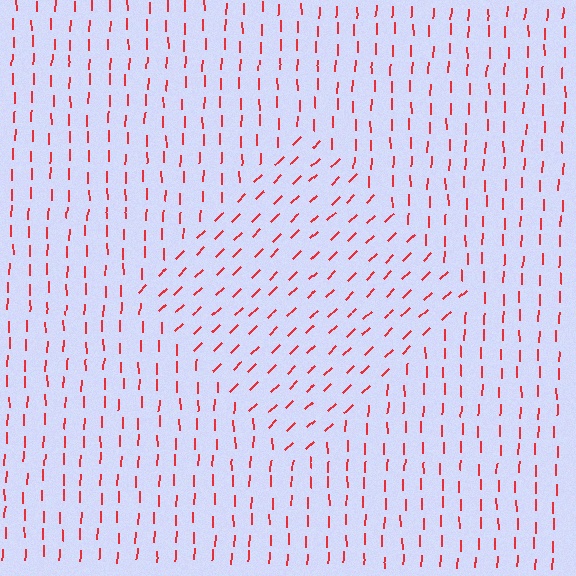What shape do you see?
I see a diamond.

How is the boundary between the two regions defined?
The boundary is defined purely by a change in line orientation (approximately 45 degrees difference). All lines are the same color and thickness.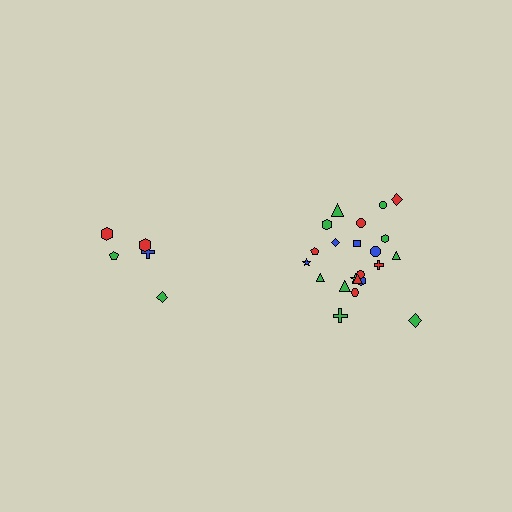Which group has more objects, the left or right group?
The right group.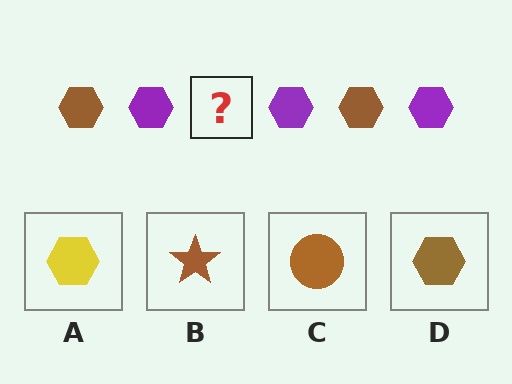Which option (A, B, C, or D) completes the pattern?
D.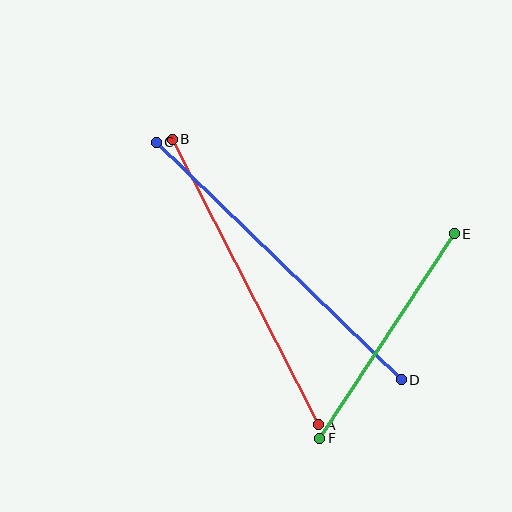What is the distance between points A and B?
The distance is approximately 321 pixels.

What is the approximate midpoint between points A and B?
The midpoint is at approximately (245, 282) pixels.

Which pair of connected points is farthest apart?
Points C and D are farthest apart.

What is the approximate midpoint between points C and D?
The midpoint is at approximately (279, 261) pixels.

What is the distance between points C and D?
The distance is approximately 341 pixels.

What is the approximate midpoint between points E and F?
The midpoint is at approximately (387, 336) pixels.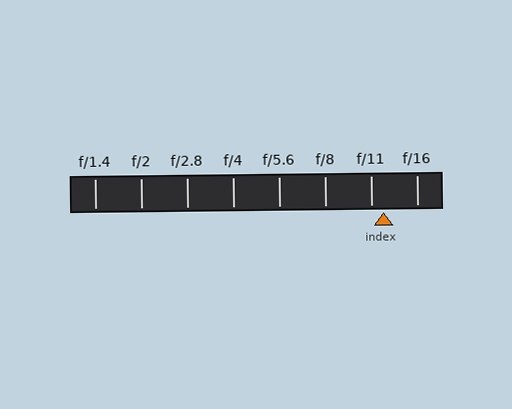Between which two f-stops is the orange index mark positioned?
The index mark is between f/11 and f/16.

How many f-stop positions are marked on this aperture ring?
There are 8 f-stop positions marked.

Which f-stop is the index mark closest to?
The index mark is closest to f/11.